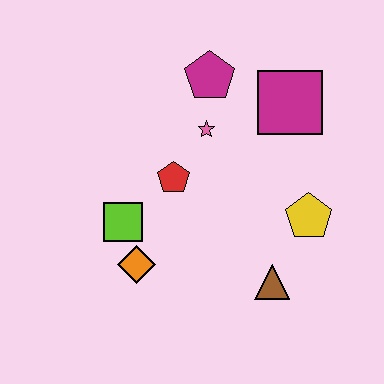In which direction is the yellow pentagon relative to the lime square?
The yellow pentagon is to the right of the lime square.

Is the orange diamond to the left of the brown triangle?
Yes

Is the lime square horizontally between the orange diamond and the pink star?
No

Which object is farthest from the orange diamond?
The magenta square is farthest from the orange diamond.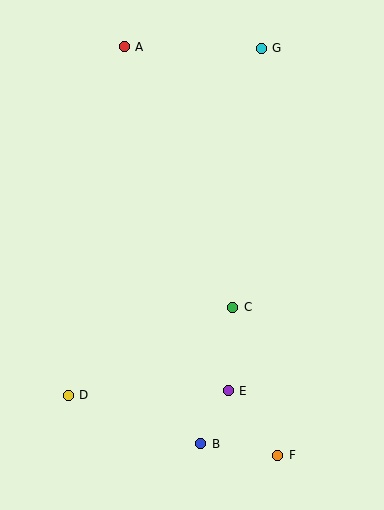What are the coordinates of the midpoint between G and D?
The midpoint between G and D is at (165, 222).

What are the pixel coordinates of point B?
Point B is at (201, 444).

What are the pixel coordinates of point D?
Point D is at (68, 395).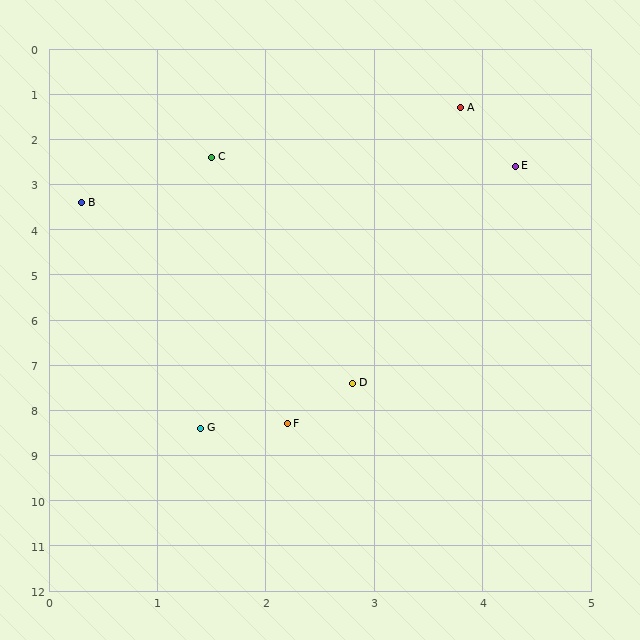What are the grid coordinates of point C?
Point C is at approximately (1.5, 2.4).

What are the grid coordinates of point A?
Point A is at approximately (3.8, 1.3).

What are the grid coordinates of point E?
Point E is at approximately (4.3, 2.6).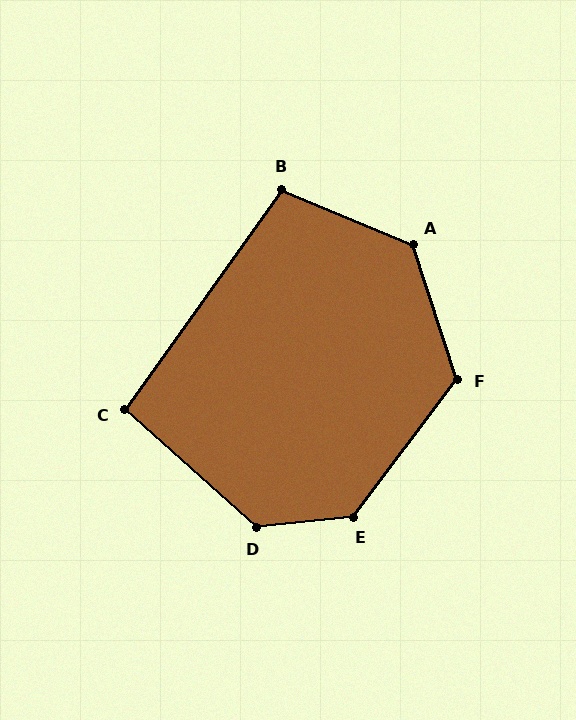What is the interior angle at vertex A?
Approximately 131 degrees (obtuse).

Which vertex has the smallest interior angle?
C, at approximately 96 degrees.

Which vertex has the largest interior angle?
E, at approximately 133 degrees.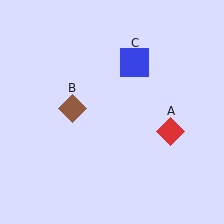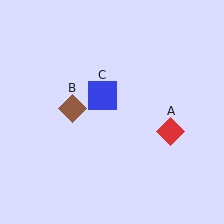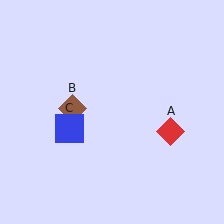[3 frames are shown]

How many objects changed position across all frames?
1 object changed position: blue square (object C).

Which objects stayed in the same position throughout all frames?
Red diamond (object A) and brown diamond (object B) remained stationary.